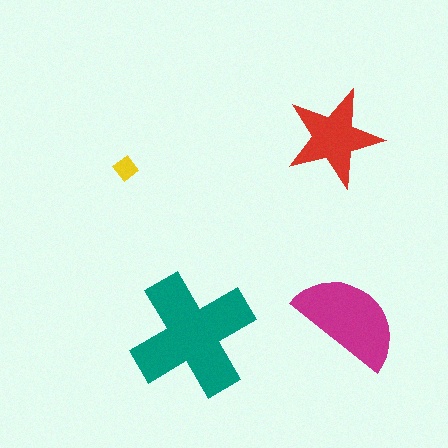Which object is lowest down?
The teal cross is bottommost.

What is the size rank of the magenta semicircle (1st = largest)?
2nd.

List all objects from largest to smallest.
The teal cross, the magenta semicircle, the red star, the yellow diamond.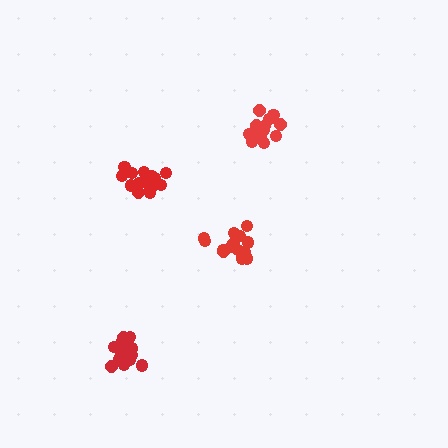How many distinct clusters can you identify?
There are 4 distinct clusters.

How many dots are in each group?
Group 1: 18 dots, Group 2: 15 dots, Group 3: 16 dots, Group 4: 15 dots (64 total).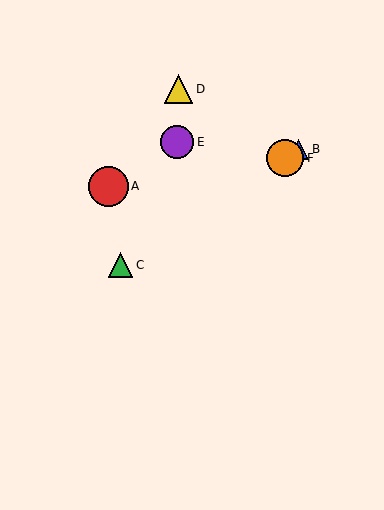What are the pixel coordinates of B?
Object B is at (299, 149).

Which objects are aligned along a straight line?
Objects B, C, F are aligned along a straight line.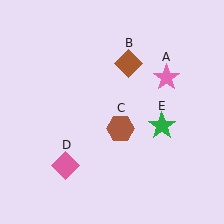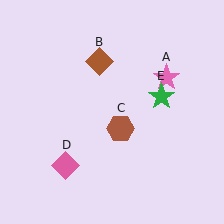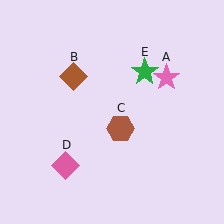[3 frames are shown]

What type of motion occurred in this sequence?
The brown diamond (object B), green star (object E) rotated counterclockwise around the center of the scene.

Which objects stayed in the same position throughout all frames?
Pink star (object A) and brown hexagon (object C) and pink diamond (object D) remained stationary.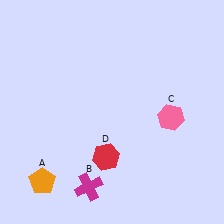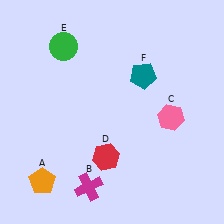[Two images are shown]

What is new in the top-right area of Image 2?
A teal pentagon (F) was added in the top-right area of Image 2.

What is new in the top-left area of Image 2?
A green circle (E) was added in the top-left area of Image 2.